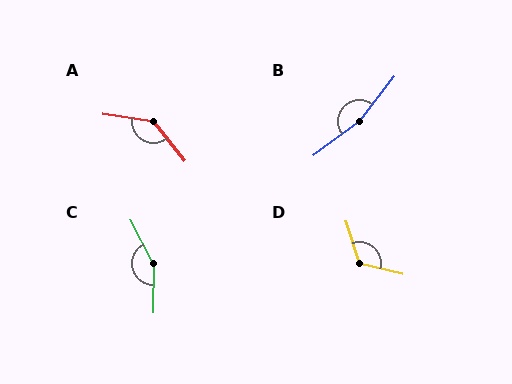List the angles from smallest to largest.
D (121°), A (137°), C (151°), B (165°).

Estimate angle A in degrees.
Approximately 137 degrees.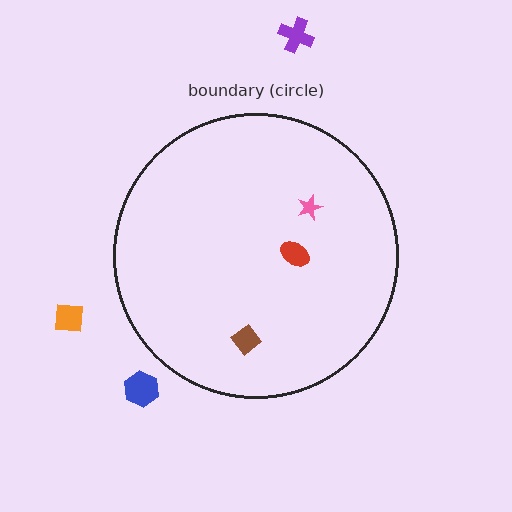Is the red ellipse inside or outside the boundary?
Inside.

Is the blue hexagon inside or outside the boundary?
Outside.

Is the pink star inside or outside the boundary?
Inside.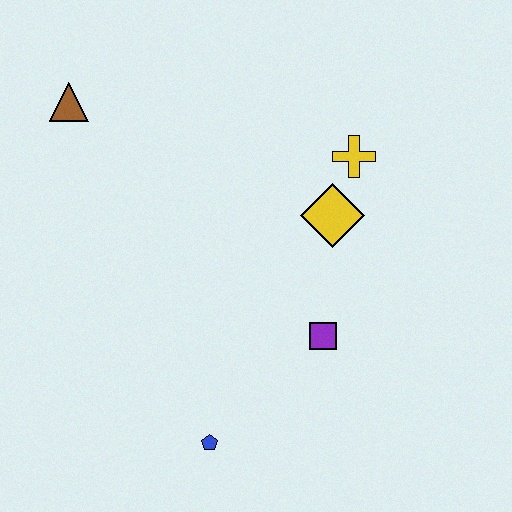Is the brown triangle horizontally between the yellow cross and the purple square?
No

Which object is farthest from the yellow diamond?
The brown triangle is farthest from the yellow diamond.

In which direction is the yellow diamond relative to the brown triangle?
The yellow diamond is to the right of the brown triangle.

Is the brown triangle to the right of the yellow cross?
No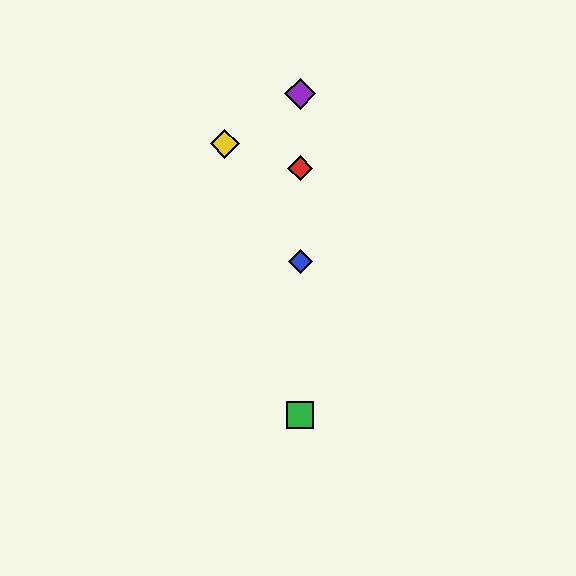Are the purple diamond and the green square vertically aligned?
Yes, both are at x≈300.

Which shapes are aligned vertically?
The red diamond, the blue diamond, the green square, the purple diamond are aligned vertically.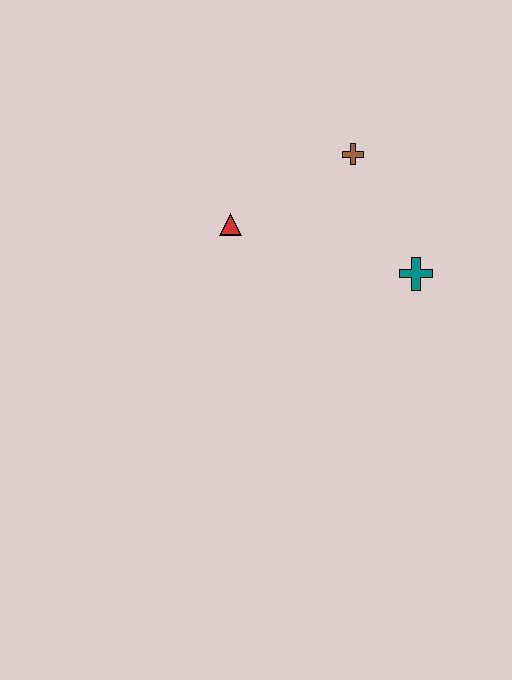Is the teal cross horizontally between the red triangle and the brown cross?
No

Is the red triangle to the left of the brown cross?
Yes